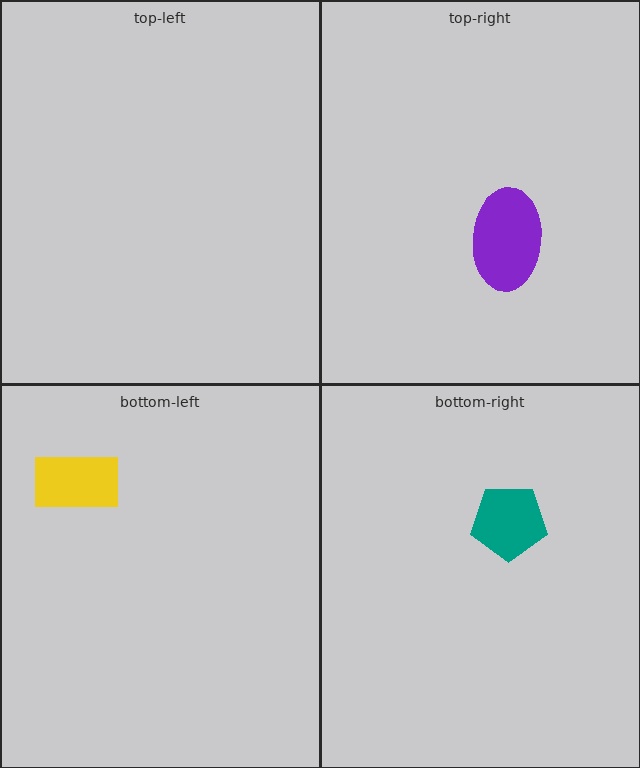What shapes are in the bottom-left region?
The yellow rectangle.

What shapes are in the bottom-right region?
The teal pentagon.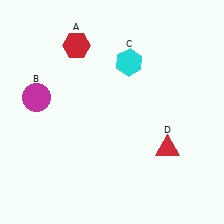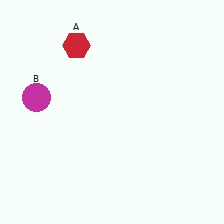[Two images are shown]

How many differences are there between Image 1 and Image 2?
There are 2 differences between the two images.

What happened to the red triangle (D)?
The red triangle (D) was removed in Image 2. It was in the bottom-right area of Image 1.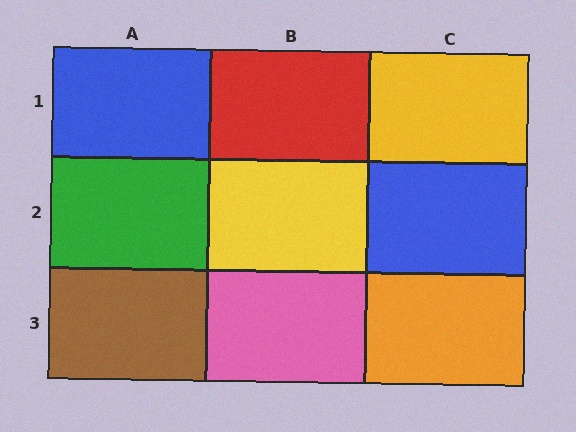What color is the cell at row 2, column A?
Green.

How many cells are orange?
1 cell is orange.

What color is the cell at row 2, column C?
Blue.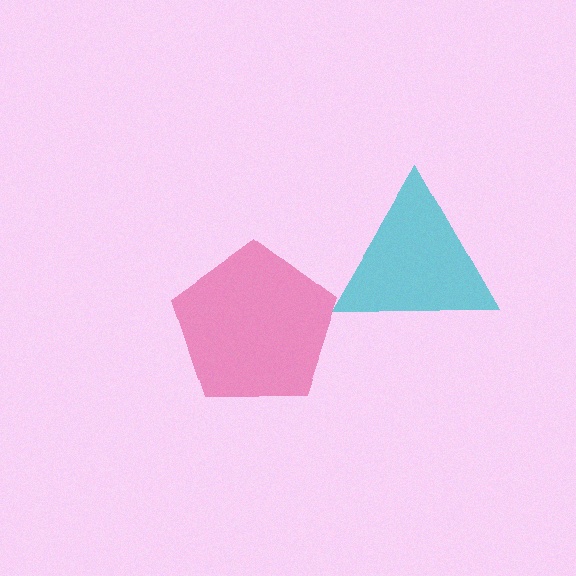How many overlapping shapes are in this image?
There are 2 overlapping shapes in the image.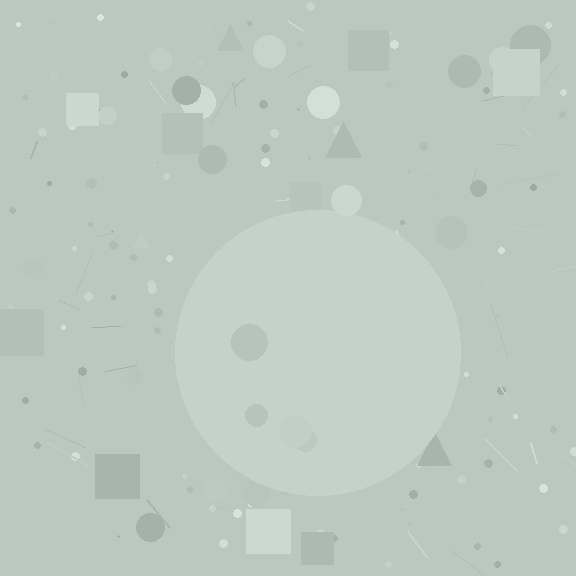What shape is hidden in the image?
A circle is hidden in the image.